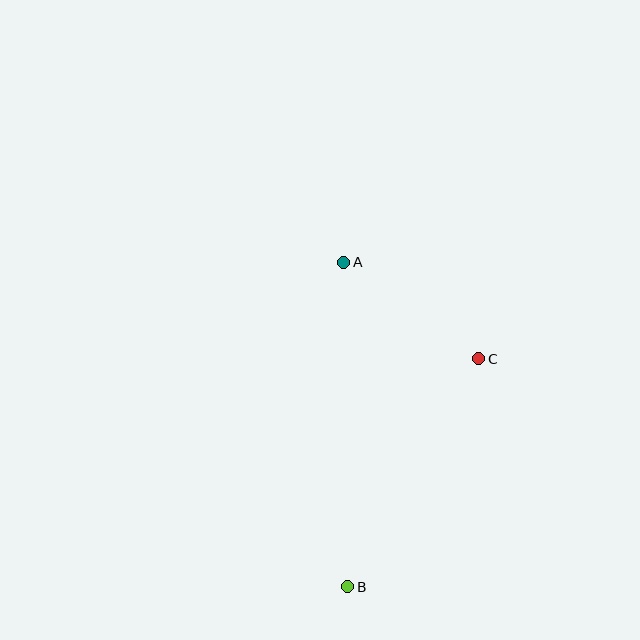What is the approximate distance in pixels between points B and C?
The distance between B and C is approximately 263 pixels.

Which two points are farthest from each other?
Points A and B are farthest from each other.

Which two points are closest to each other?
Points A and C are closest to each other.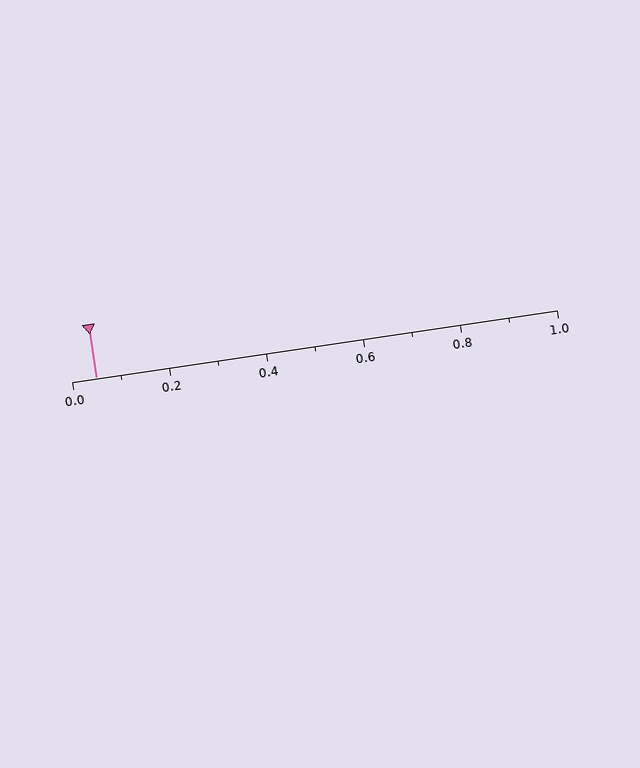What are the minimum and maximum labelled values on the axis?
The axis runs from 0.0 to 1.0.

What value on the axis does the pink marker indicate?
The marker indicates approximately 0.05.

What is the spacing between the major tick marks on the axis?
The major ticks are spaced 0.2 apart.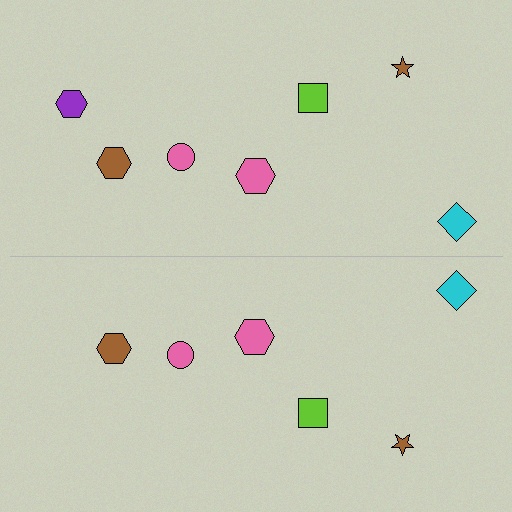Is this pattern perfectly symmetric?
No, the pattern is not perfectly symmetric. A purple hexagon is missing from the bottom side.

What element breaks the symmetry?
A purple hexagon is missing from the bottom side.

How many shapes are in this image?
There are 13 shapes in this image.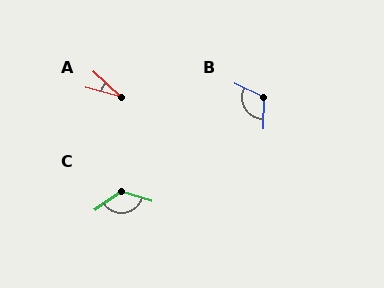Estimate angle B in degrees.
Approximately 114 degrees.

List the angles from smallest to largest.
A (27°), B (114°), C (128°).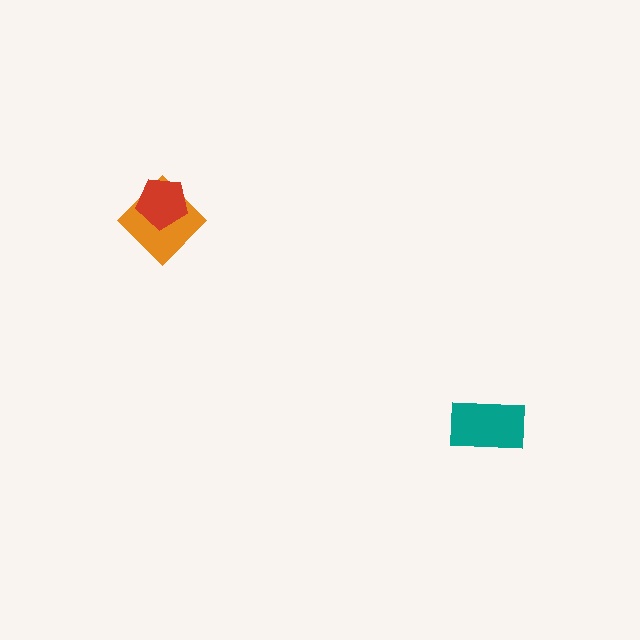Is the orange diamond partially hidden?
Yes, it is partially covered by another shape.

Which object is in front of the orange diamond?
The red pentagon is in front of the orange diamond.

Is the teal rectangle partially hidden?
No, no other shape covers it.